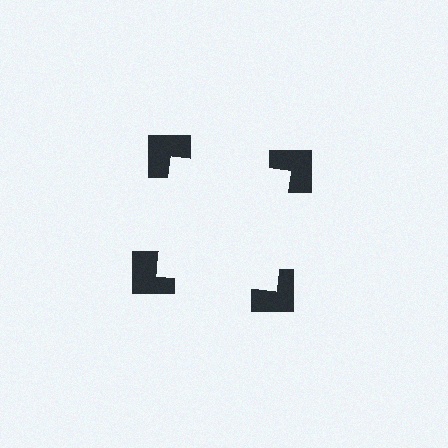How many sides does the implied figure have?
4 sides.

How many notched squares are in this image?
There are 4 — one at each vertex of the illusory square.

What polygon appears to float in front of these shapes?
An illusory square — its edges are inferred from the aligned wedge cuts in the notched squares, not physically drawn.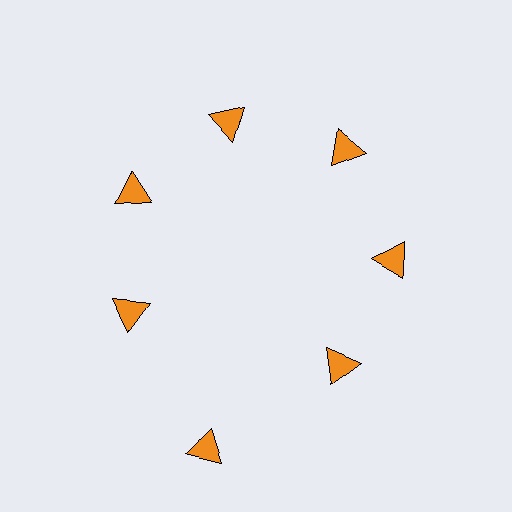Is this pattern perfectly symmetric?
No. The 7 orange triangles are arranged in a ring, but one element near the 6 o'clock position is pushed outward from the center, breaking the 7-fold rotational symmetry.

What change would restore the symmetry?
The symmetry would be restored by moving it inward, back onto the ring so that all 7 triangles sit at equal angles and equal distance from the center.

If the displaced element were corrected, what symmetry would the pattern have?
It would have 7-fold rotational symmetry — the pattern would map onto itself every 51 degrees.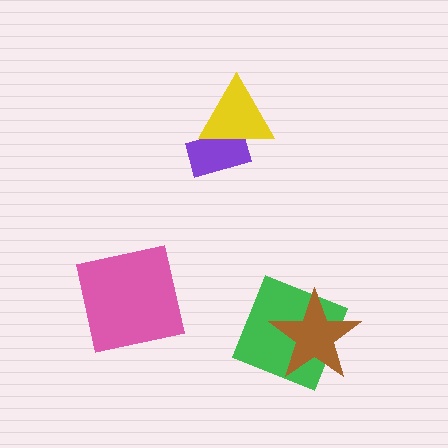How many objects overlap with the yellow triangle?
1 object overlaps with the yellow triangle.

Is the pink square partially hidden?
No, no other shape covers it.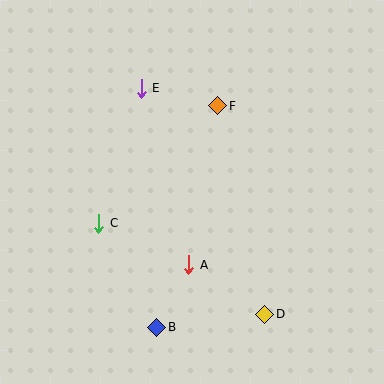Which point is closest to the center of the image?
Point A at (189, 265) is closest to the center.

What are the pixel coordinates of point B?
Point B is at (157, 327).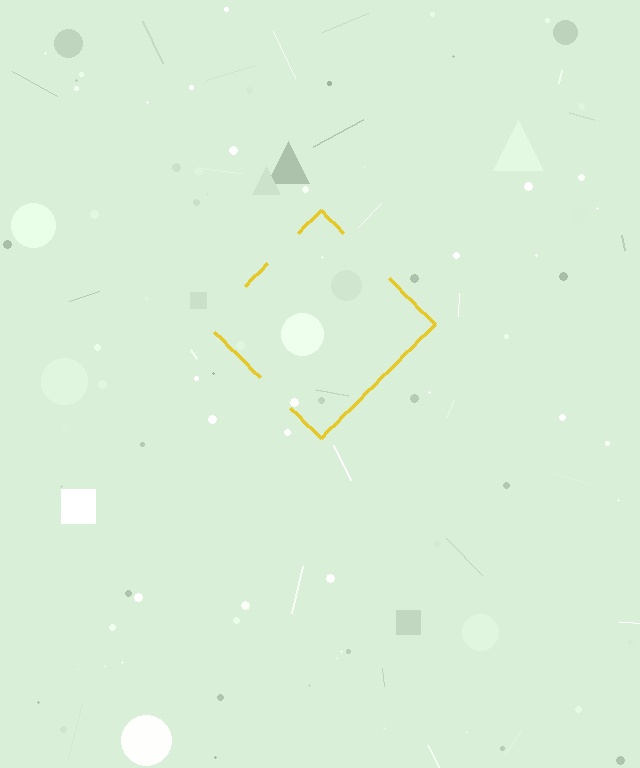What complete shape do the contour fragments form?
The contour fragments form a diamond.